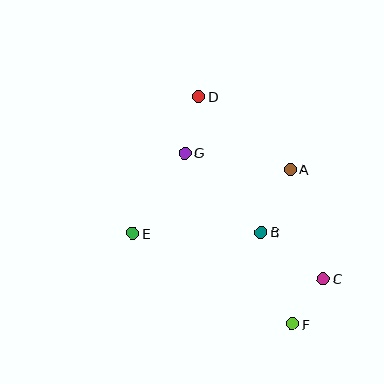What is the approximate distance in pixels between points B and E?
The distance between B and E is approximately 128 pixels.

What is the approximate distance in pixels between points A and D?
The distance between A and D is approximately 117 pixels.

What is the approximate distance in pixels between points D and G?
The distance between D and G is approximately 59 pixels.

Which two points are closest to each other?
Points C and F are closest to each other.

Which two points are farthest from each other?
Points D and F are farthest from each other.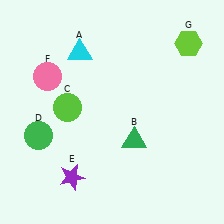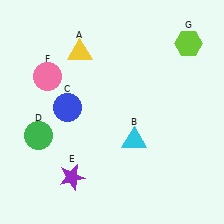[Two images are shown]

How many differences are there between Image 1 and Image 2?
There are 3 differences between the two images.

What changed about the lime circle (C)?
In Image 1, C is lime. In Image 2, it changed to blue.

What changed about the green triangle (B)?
In Image 1, B is green. In Image 2, it changed to cyan.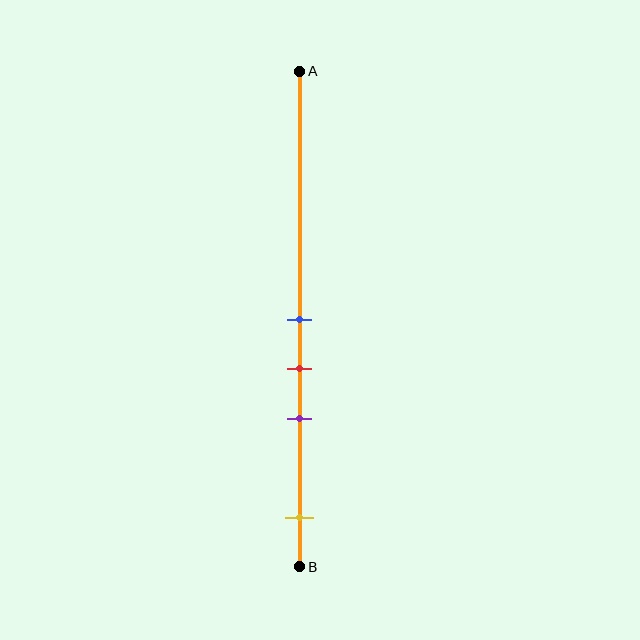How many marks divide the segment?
There are 4 marks dividing the segment.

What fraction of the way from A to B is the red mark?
The red mark is approximately 60% (0.6) of the way from A to B.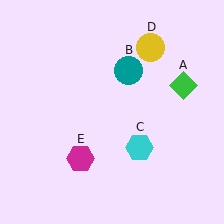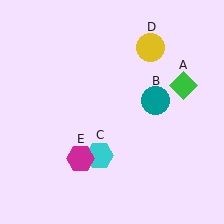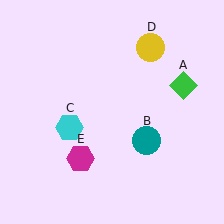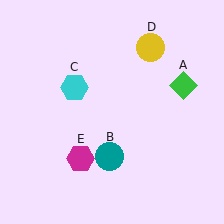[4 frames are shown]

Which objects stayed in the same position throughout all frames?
Green diamond (object A) and yellow circle (object D) and magenta hexagon (object E) remained stationary.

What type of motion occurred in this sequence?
The teal circle (object B), cyan hexagon (object C) rotated clockwise around the center of the scene.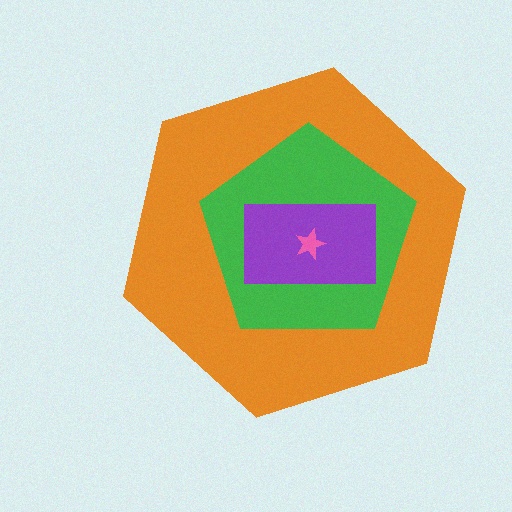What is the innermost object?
The pink star.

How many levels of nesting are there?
4.